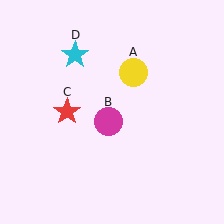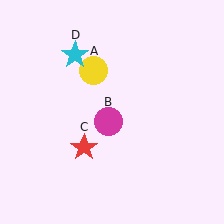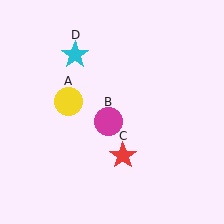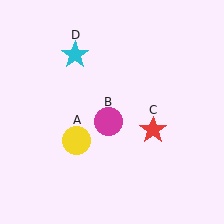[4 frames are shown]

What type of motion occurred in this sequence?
The yellow circle (object A), red star (object C) rotated counterclockwise around the center of the scene.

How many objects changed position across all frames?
2 objects changed position: yellow circle (object A), red star (object C).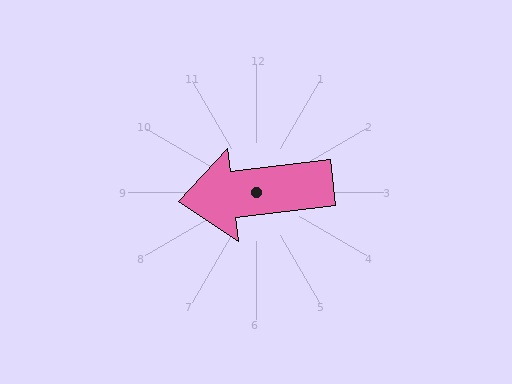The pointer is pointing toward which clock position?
Roughly 9 o'clock.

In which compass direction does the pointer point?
West.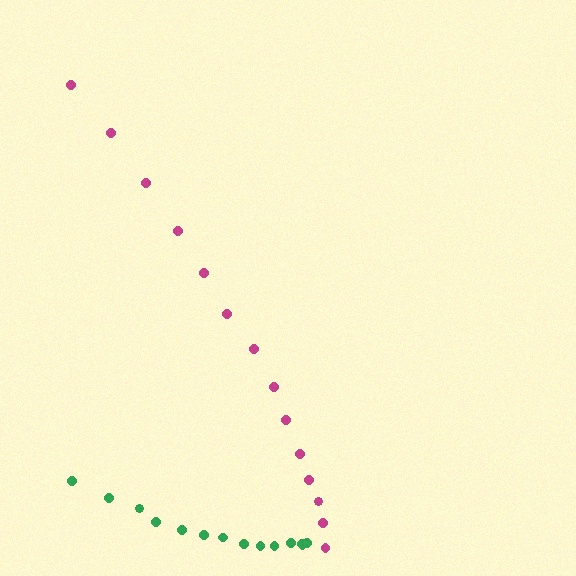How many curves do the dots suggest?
There are 2 distinct paths.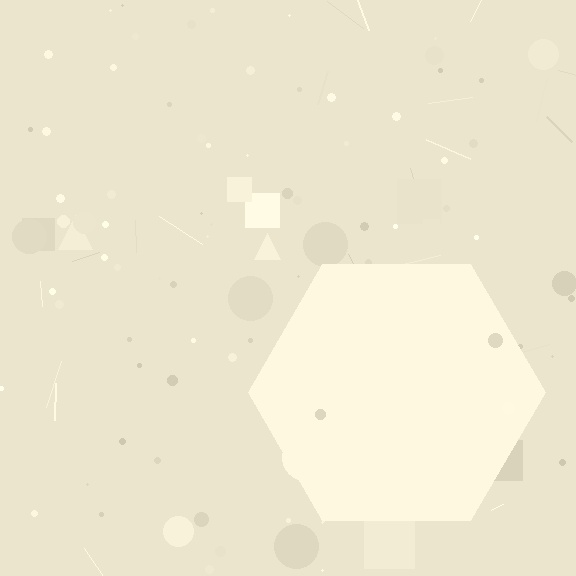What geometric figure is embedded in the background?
A hexagon is embedded in the background.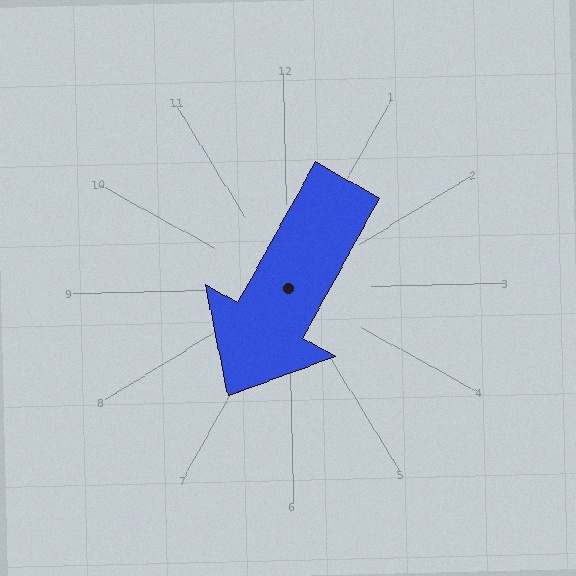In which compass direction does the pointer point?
Southwest.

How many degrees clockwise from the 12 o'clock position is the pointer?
Approximately 210 degrees.